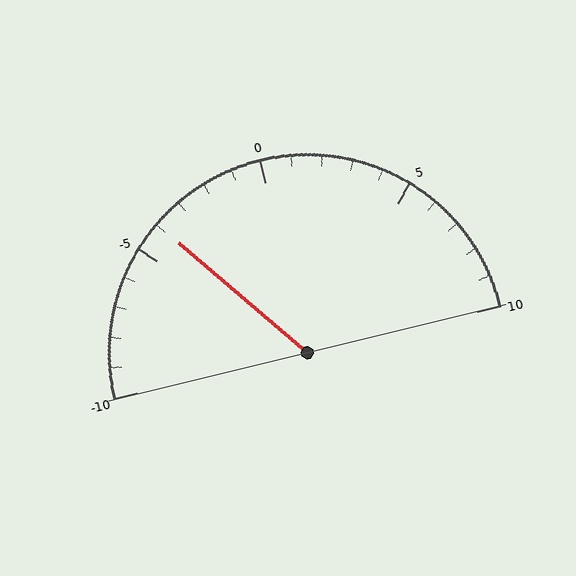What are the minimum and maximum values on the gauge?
The gauge ranges from -10 to 10.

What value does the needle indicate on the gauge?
The needle indicates approximately -4.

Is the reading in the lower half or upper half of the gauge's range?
The reading is in the lower half of the range (-10 to 10).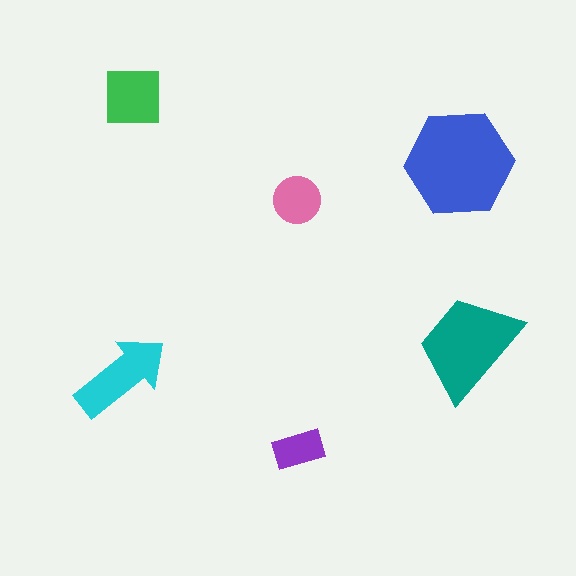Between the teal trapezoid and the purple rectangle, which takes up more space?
The teal trapezoid.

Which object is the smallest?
The purple rectangle.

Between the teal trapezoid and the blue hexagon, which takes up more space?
The blue hexagon.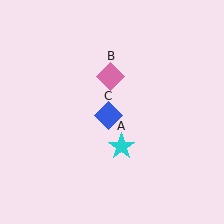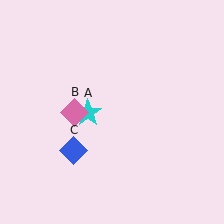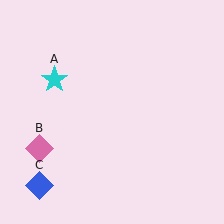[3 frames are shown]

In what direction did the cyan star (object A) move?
The cyan star (object A) moved up and to the left.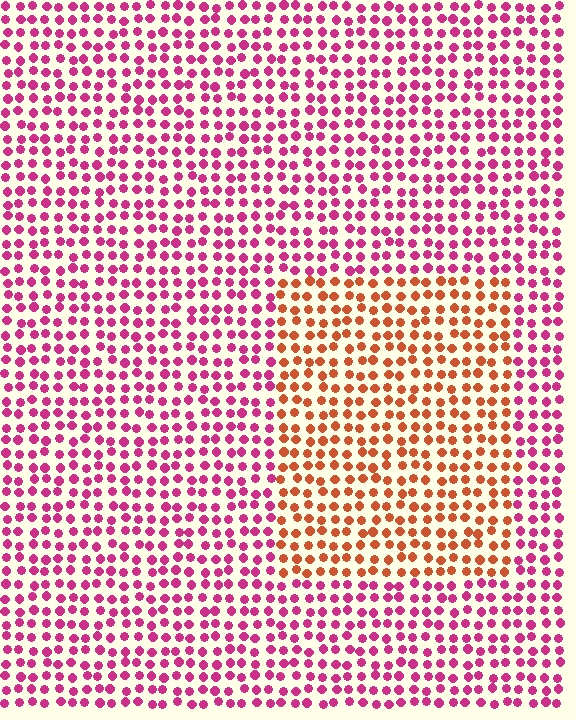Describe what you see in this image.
The image is filled with small magenta elements in a uniform arrangement. A rectangle-shaped region is visible where the elements are tinted to a slightly different hue, forming a subtle color boundary.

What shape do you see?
I see a rectangle.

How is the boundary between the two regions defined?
The boundary is defined purely by a slight shift in hue (about 49 degrees). Spacing, size, and orientation are identical on both sides.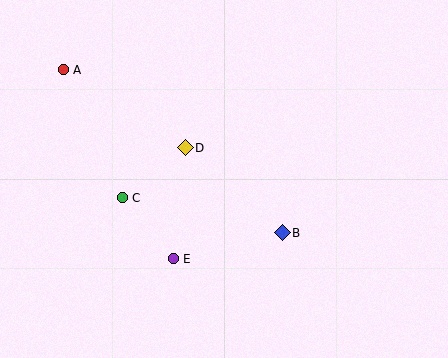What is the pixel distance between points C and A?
The distance between C and A is 141 pixels.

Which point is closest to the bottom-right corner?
Point B is closest to the bottom-right corner.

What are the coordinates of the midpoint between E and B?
The midpoint between E and B is at (228, 246).